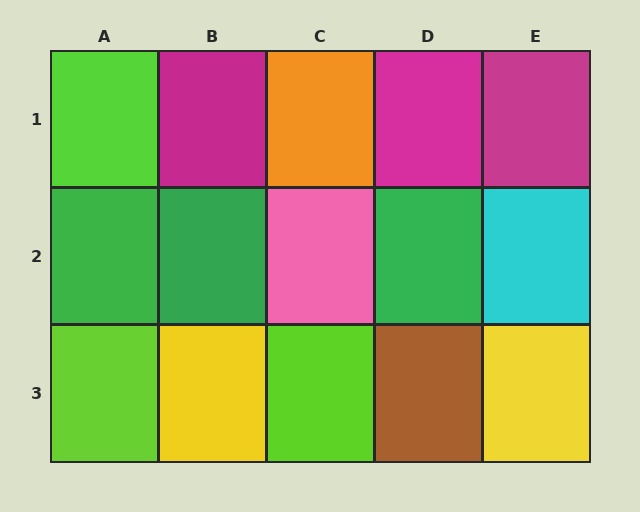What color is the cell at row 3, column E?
Yellow.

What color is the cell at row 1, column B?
Magenta.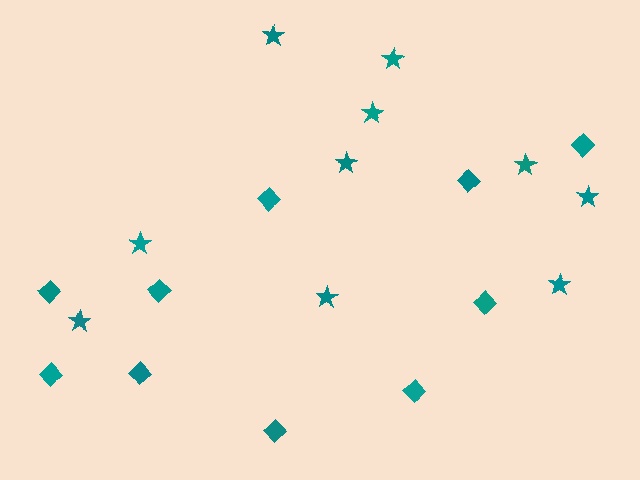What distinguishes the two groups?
There are 2 groups: one group of diamonds (10) and one group of stars (10).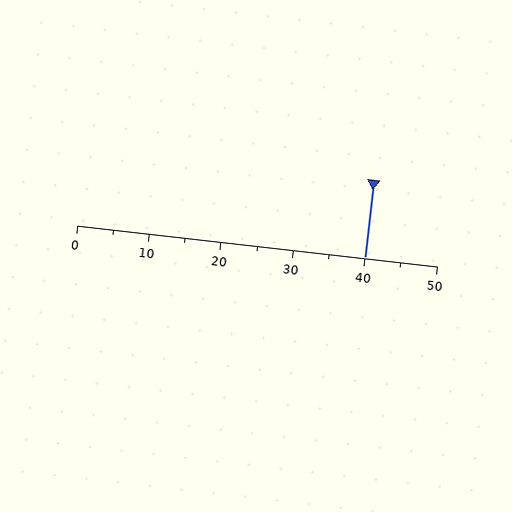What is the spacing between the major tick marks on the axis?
The major ticks are spaced 10 apart.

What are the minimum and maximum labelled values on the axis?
The axis runs from 0 to 50.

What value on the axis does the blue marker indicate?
The marker indicates approximately 40.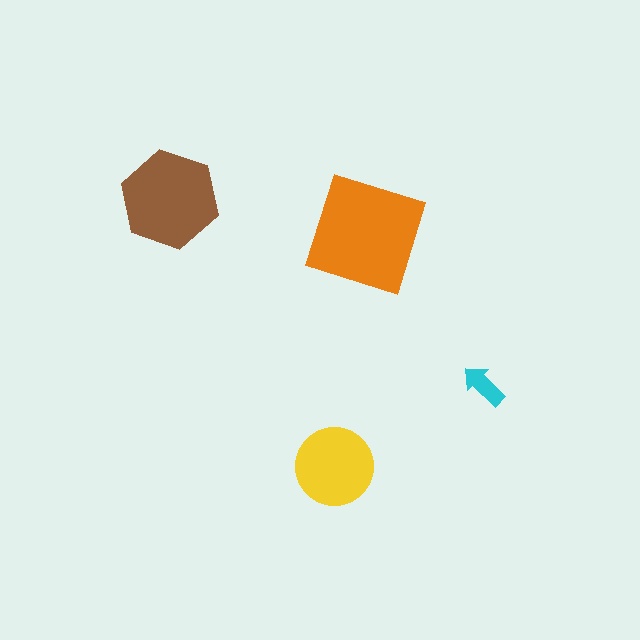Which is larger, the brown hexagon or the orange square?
The orange square.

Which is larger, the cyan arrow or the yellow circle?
The yellow circle.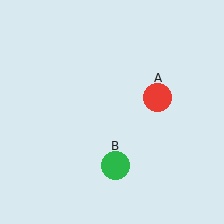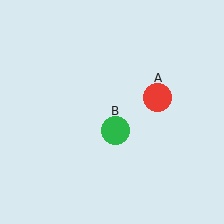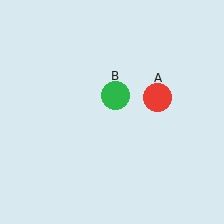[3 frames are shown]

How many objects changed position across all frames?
1 object changed position: green circle (object B).